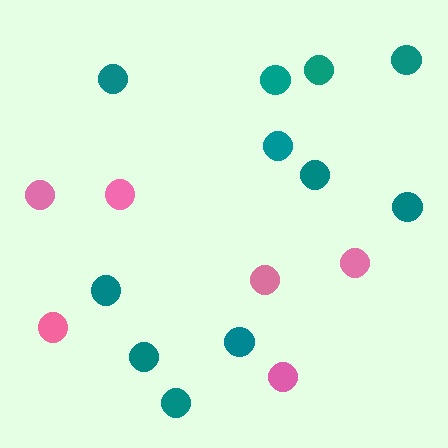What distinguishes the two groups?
There are 2 groups: one group of pink circles (6) and one group of teal circles (11).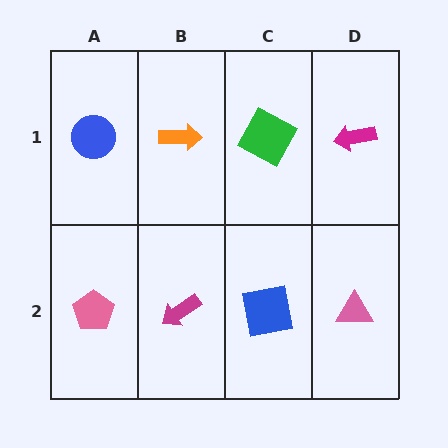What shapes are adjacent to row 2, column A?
A blue circle (row 1, column A), a magenta arrow (row 2, column B).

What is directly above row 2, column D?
A magenta arrow.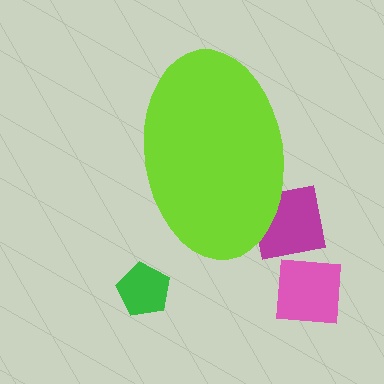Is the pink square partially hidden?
No, the pink square is fully visible.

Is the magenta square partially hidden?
Yes, the magenta square is partially hidden behind the lime ellipse.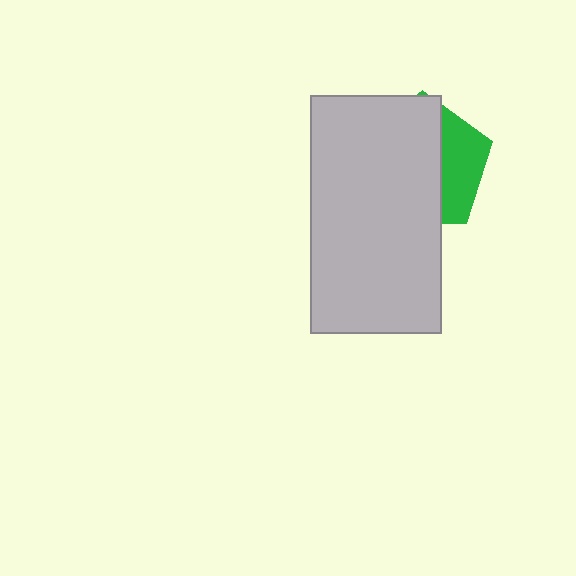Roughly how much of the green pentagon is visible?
A small part of it is visible (roughly 32%).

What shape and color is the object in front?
The object in front is a light gray rectangle.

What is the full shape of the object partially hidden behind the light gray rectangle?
The partially hidden object is a green pentagon.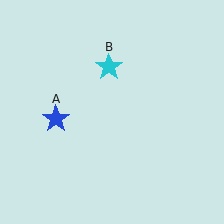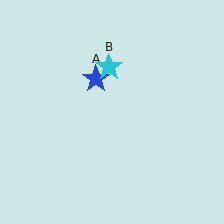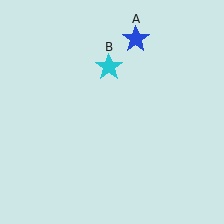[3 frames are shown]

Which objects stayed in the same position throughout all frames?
Cyan star (object B) remained stationary.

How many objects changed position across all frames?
1 object changed position: blue star (object A).